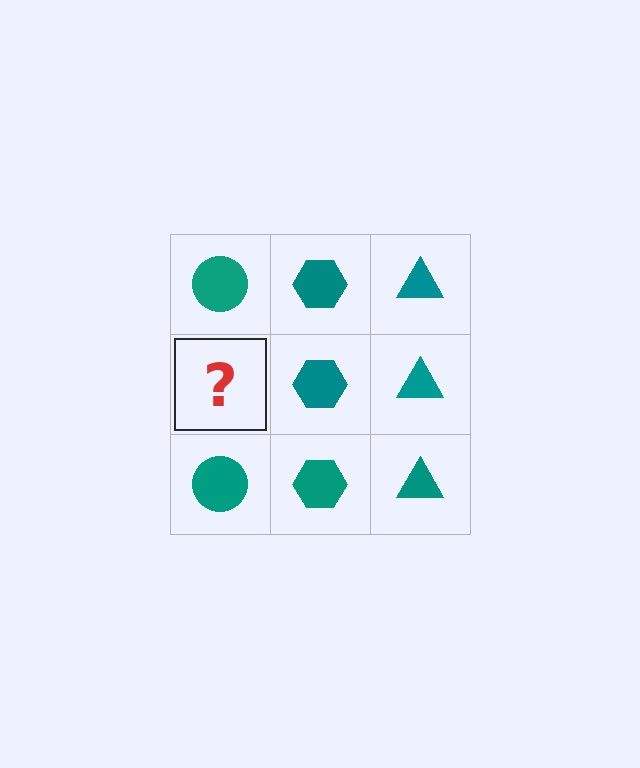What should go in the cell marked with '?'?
The missing cell should contain a teal circle.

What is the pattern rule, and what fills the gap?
The rule is that each column has a consistent shape. The gap should be filled with a teal circle.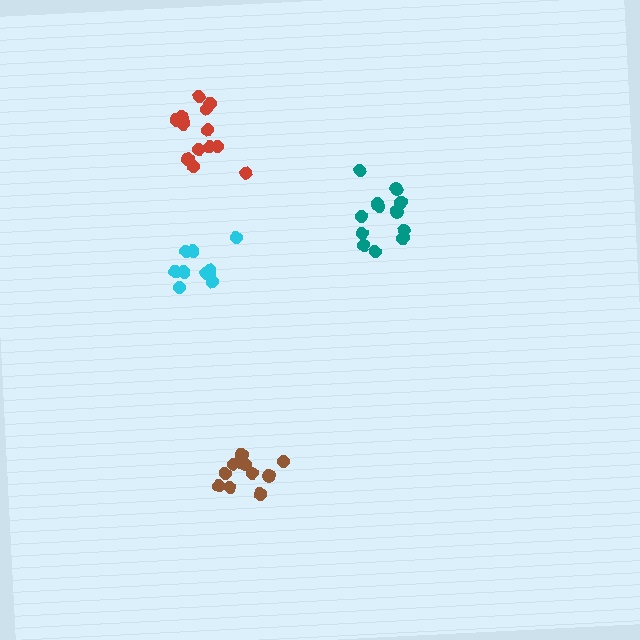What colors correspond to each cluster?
The clusters are colored: teal, cyan, red, brown.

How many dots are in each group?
Group 1: 12 dots, Group 2: 10 dots, Group 3: 13 dots, Group 4: 11 dots (46 total).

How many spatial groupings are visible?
There are 4 spatial groupings.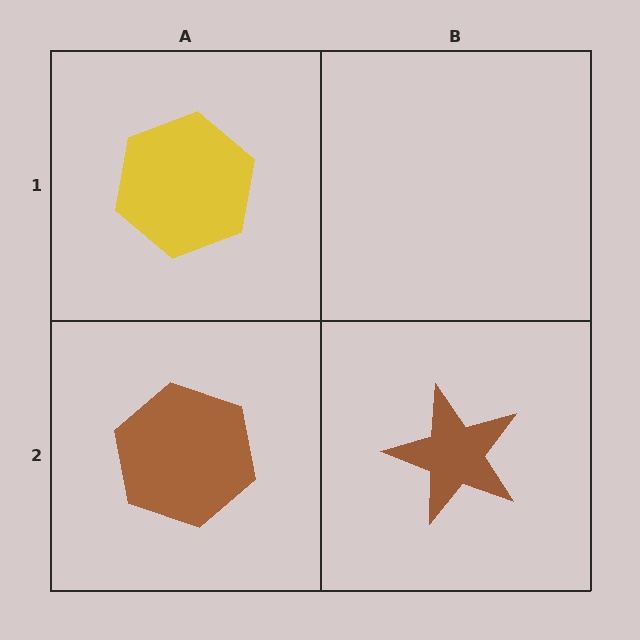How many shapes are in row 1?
1 shape.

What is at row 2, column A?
A brown hexagon.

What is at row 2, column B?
A brown star.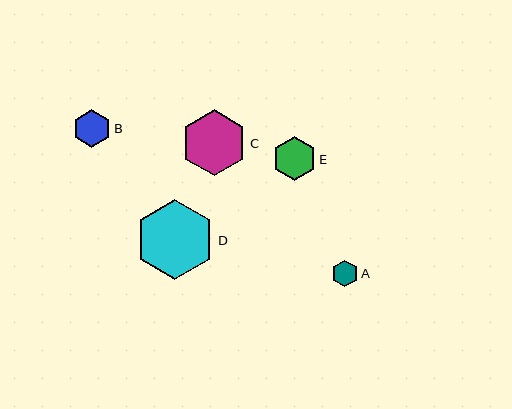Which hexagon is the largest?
Hexagon D is the largest with a size of approximately 80 pixels.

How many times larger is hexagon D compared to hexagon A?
Hexagon D is approximately 3.0 times the size of hexagon A.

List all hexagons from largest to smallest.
From largest to smallest: D, C, E, B, A.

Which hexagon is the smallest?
Hexagon A is the smallest with a size of approximately 26 pixels.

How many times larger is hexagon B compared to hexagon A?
Hexagon B is approximately 1.4 times the size of hexagon A.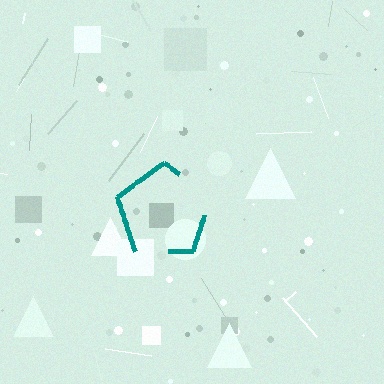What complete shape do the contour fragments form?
The contour fragments form a pentagon.